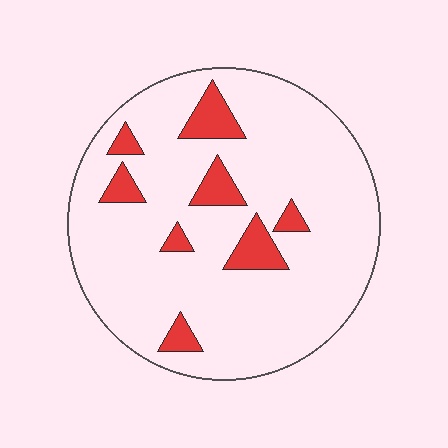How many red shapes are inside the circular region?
8.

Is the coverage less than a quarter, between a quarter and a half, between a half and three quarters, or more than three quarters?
Less than a quarter.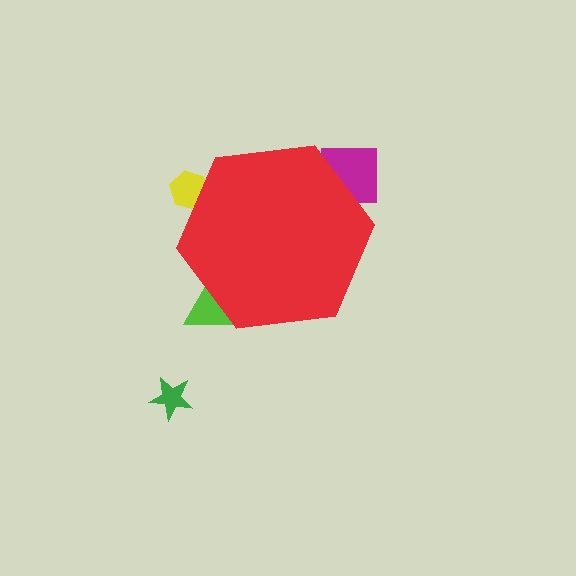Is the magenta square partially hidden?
Yes, the magenta square is partially hidden behind the red hexagon.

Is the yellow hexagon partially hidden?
Yes, the yellow hexagon is partially hidden behind the red hexagon.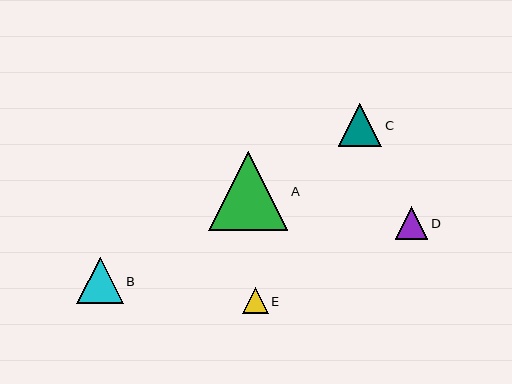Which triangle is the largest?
Triangle A is the largest with a size of approximately 79 pixels.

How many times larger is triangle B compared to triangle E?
Triangle B is approximately 1.8 times the size of triangle E.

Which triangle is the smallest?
Triangle E is the smallest with a size of approximately 26 pixels.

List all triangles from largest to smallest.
From largest to smallest: A, B, C, D, E.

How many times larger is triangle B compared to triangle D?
Triangle B is approximately 1.4 times the size of triangle D.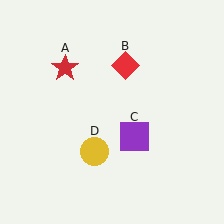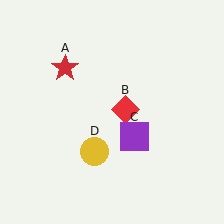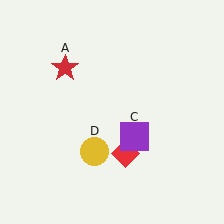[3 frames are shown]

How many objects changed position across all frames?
1 object changed position: red diamond (object B).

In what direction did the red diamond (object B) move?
The red diamond (object B) moved down.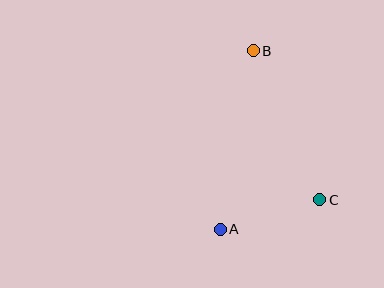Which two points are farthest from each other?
Points A and B are farthest from each other.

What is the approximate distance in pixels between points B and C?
The distance between B and C is approximately 163 pixels.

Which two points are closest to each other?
Points A and C are closest to each other.